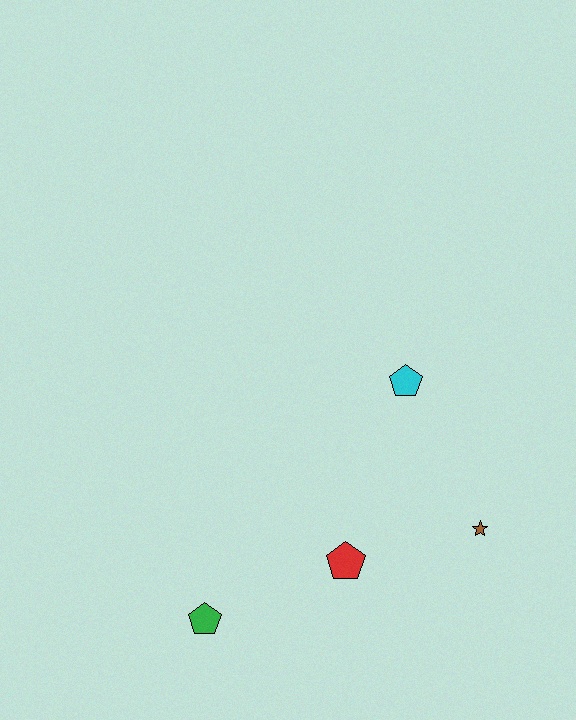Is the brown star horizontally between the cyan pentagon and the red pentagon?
No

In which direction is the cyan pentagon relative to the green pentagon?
The cyan pentagon is above the green pentagon.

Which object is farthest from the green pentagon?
The cyan pentagon is farthest from the green pentagon.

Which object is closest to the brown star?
The red pentagon is closest to the brown star.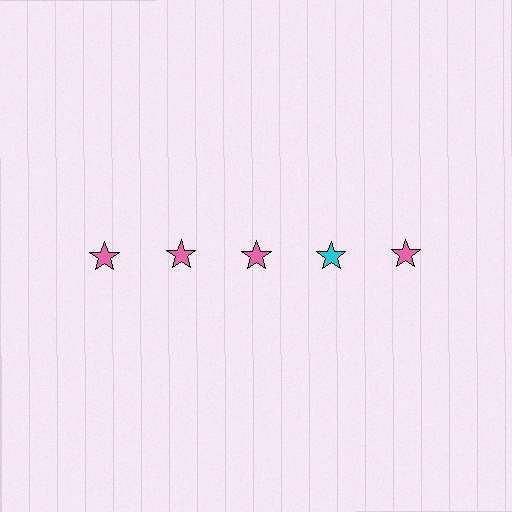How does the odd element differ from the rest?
It has a different color: cyan instead of pink.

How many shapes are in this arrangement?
There are 5 shapes arranged in a grid pattern.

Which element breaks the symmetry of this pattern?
The cyan star in the top row, second from right column breaks the symmetry. All other shapes are pink stars.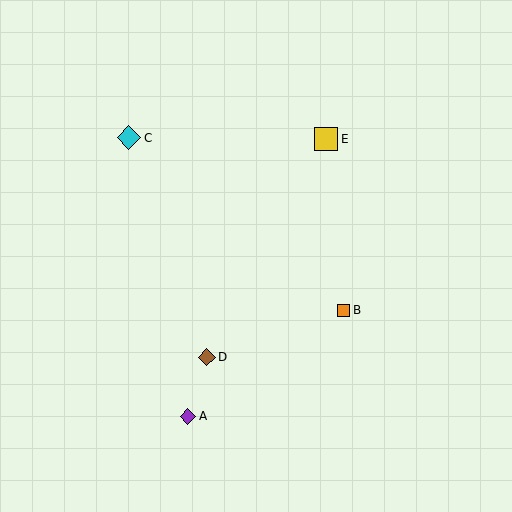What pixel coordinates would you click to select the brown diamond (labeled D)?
Click at (207, 357) to select the brown diamond D.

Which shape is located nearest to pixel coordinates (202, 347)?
The brown diamond (labeled D) at (207, 357) is nearest to that location.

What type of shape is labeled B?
Shape B is an orange square.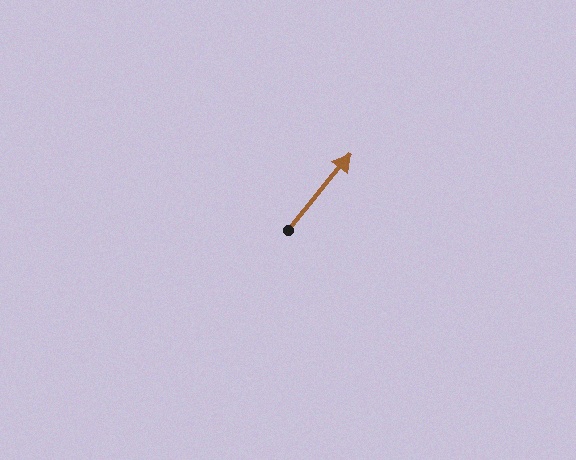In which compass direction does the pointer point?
Northeast.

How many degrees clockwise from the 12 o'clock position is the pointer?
Approximately 39 degrees.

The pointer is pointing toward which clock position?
Roughly 1 o'clock.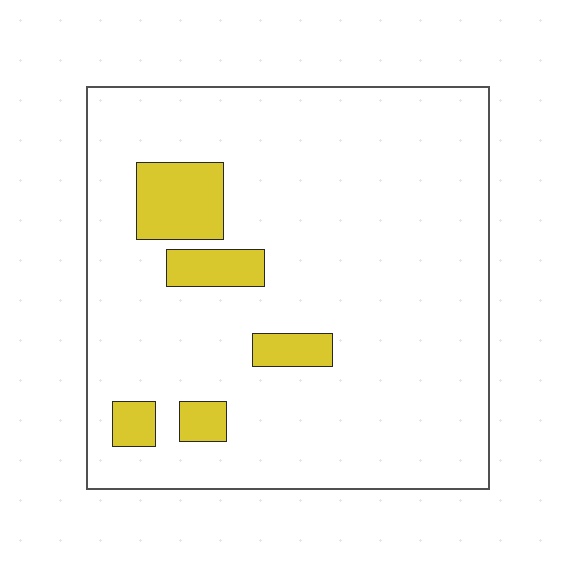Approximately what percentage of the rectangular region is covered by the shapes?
Approximately 10%.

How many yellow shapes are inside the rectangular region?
5.